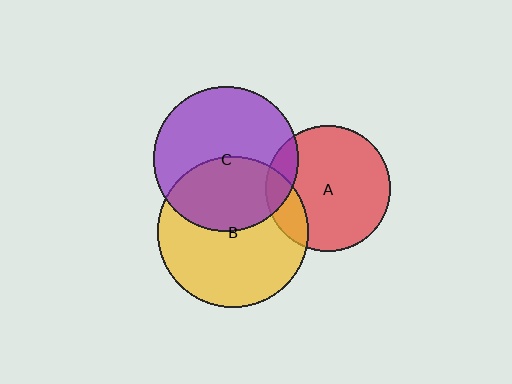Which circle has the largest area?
Circle B (yellow).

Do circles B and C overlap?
Yes.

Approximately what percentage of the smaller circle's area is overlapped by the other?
Approximately 40%.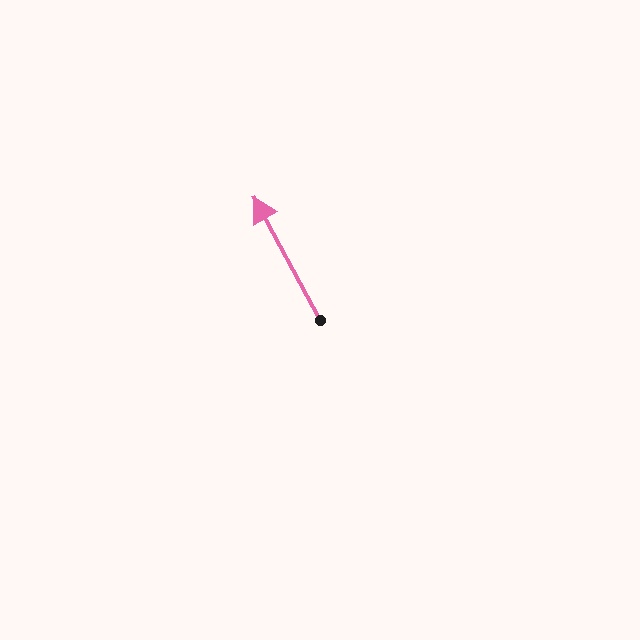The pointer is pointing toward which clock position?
Roughly 11 o'clock.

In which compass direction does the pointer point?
Northwest.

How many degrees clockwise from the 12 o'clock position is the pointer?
Approximately 332 degrees.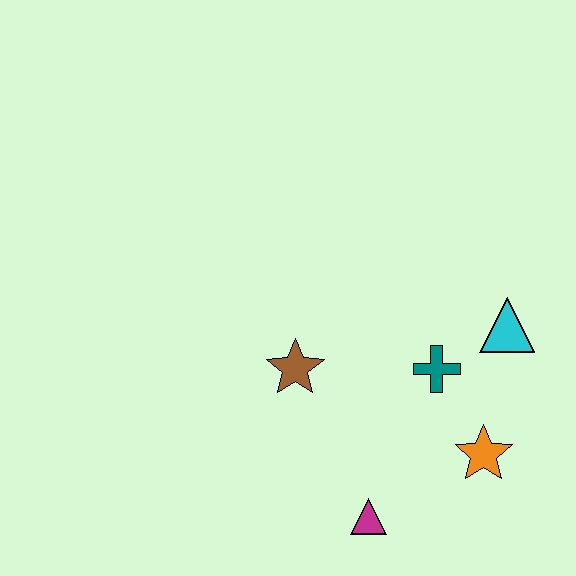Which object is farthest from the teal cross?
The magenta triangle is farthest from the teal cross.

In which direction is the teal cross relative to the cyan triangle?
The teal cross is to the left of the cyan triangle.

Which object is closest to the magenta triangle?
The orange star is closest to the magenta triangle.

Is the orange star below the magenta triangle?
No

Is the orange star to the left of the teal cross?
No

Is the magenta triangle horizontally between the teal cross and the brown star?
Yes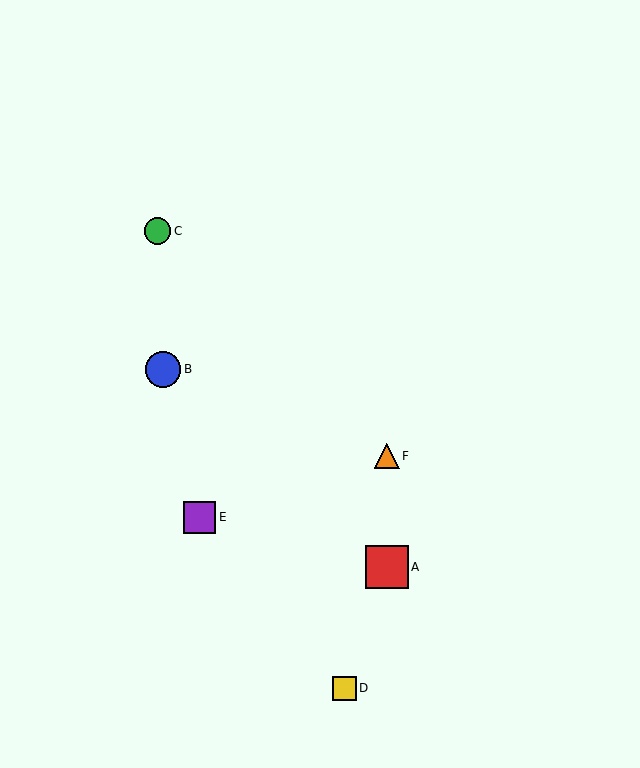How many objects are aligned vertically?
2 objects (A, F) are aligned vertically.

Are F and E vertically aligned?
No, F is at x≈387 and E is at x≈200.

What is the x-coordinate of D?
Object D is at x≈344.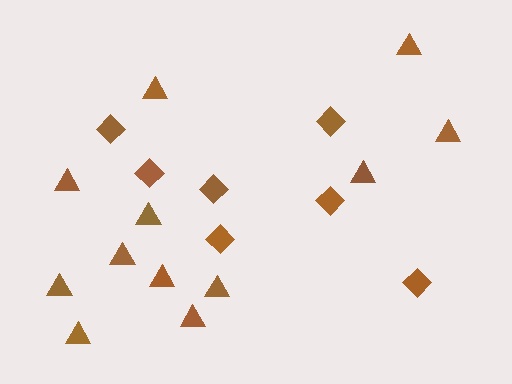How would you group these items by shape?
There are 2 groups: one group of diamonds (7) and one group of triangles (12).